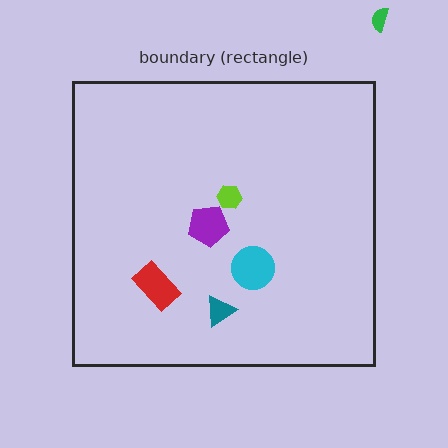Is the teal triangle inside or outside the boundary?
Inside.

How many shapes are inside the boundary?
5 inside, 1 outside.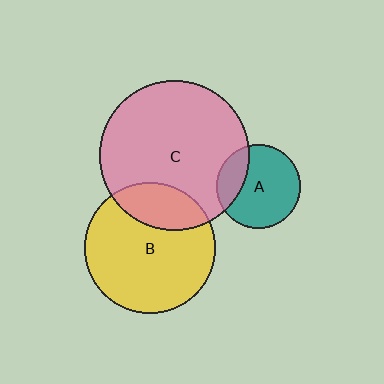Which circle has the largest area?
Circle C (pink).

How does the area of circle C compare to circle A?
Approximately 3.2 times.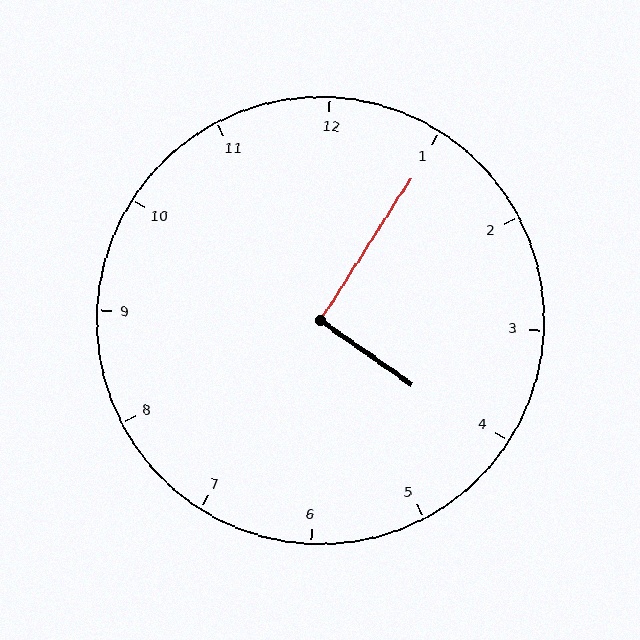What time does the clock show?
4:05.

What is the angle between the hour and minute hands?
Approximately 92 degrees.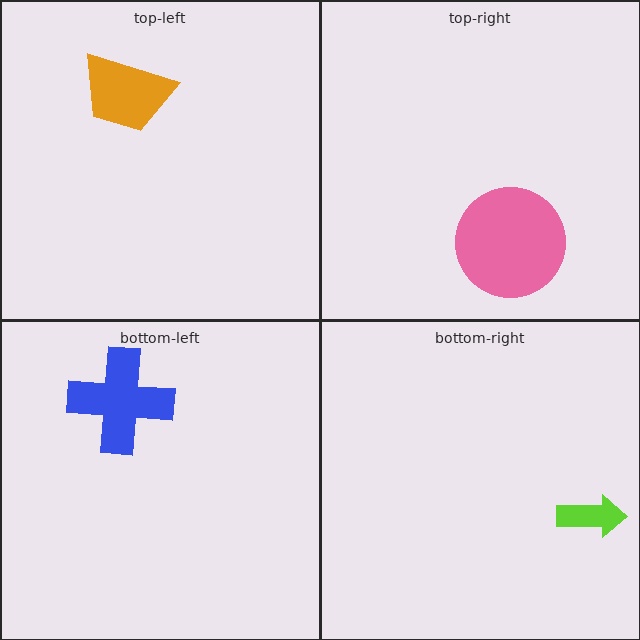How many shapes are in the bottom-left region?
1.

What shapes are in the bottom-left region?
The blue cross.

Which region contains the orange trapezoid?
The top-left region.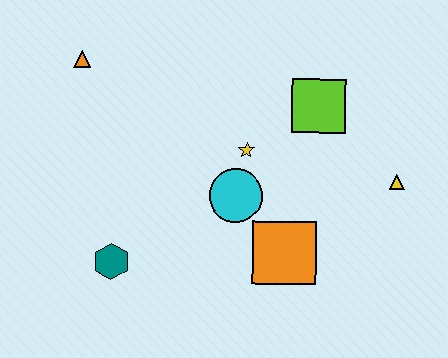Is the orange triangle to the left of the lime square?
Yes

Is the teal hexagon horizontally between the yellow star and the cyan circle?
No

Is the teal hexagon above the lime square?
No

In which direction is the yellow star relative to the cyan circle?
The yellow star is above the cyan circle.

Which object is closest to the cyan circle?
The yellow star is closest to the cyan circle.